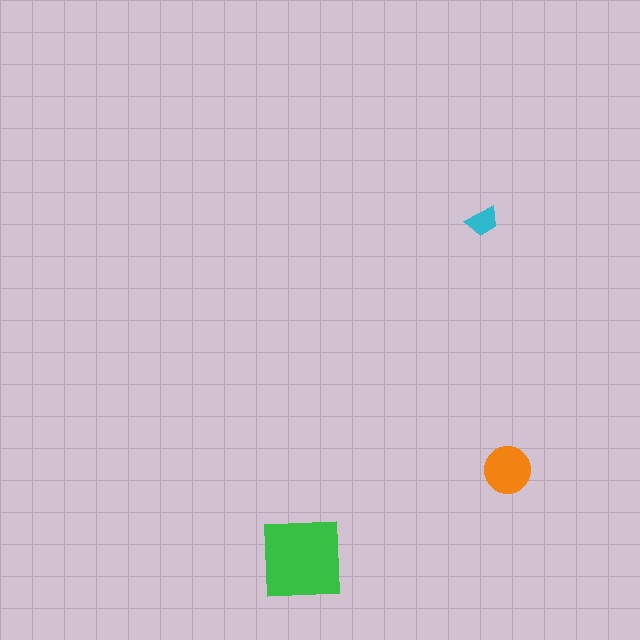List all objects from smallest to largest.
The cyan trapezoid, the orange circle, the green square.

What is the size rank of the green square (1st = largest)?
1st.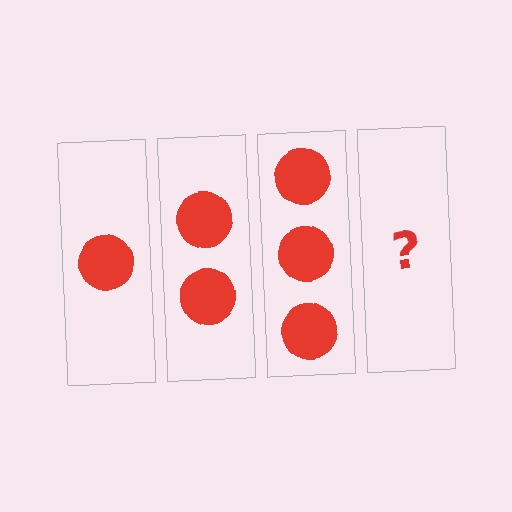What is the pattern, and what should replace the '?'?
The pattern is that each step adds one more circle. The '?' should be 4 circles.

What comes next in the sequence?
The next element should be 4 circles.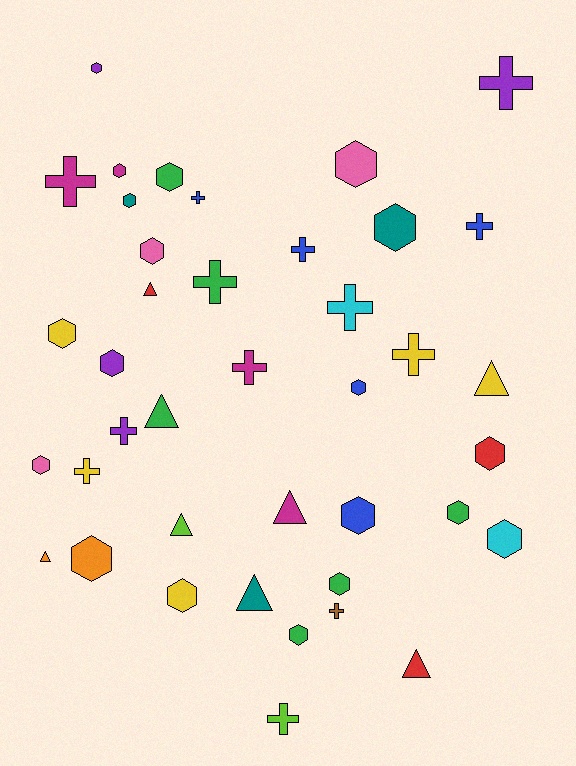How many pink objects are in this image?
There are 3 pink objects.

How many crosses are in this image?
There are 13 crosses.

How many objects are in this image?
There are 40 objects.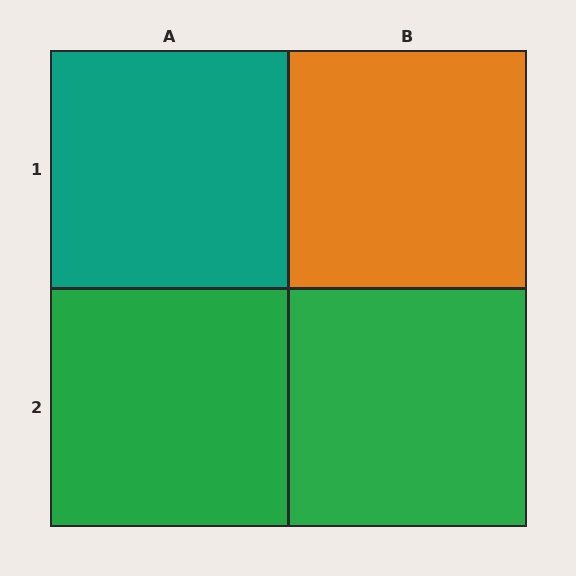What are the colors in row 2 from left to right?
Green, green.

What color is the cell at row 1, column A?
Teal.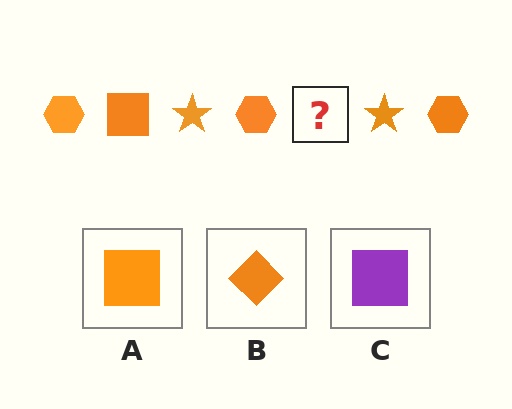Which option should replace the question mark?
Option A.